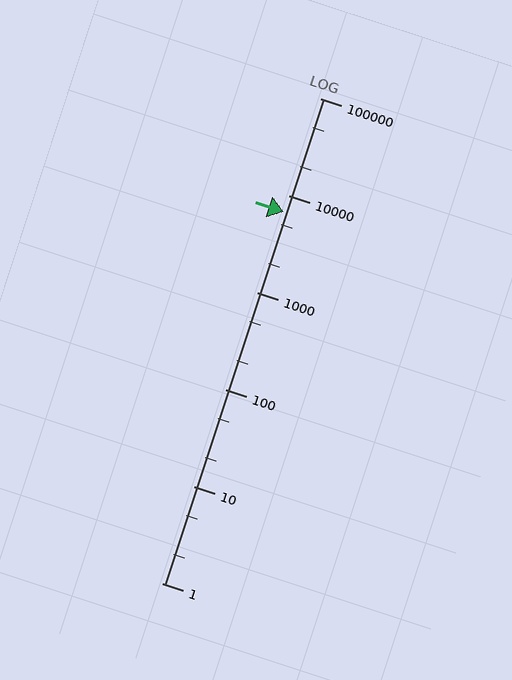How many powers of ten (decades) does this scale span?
The scale spans 5 decades, from 1 to 100000.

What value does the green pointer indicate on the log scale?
The pointer indicates approximately 6700.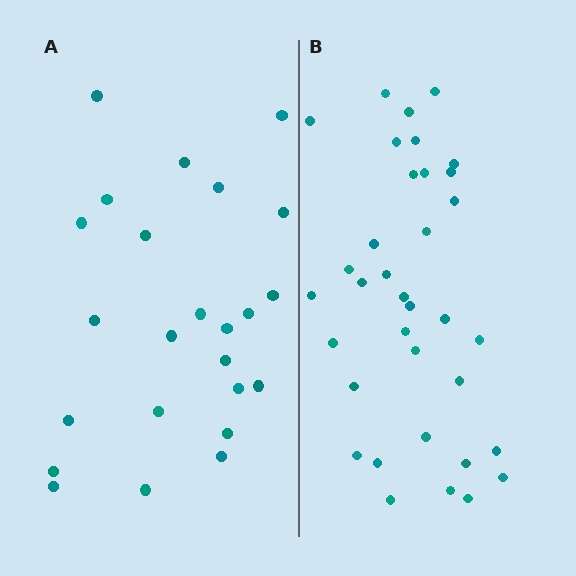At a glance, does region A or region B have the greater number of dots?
Region B (the right region) has more dots.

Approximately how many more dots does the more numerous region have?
Region B has roughly 12 or so more dots than region A.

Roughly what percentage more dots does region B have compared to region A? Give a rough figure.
About 45% more.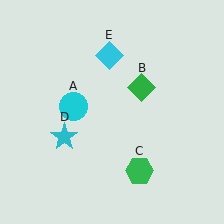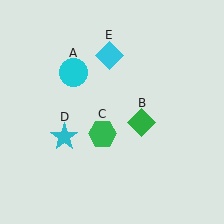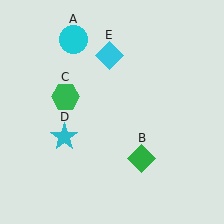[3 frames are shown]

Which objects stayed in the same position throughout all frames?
Cyan star (object D) and cyan diamond (object E) remained stationary.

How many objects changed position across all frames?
3 objects changed position: cyan circle (object A), green diamond (object B), green hexagon (object C).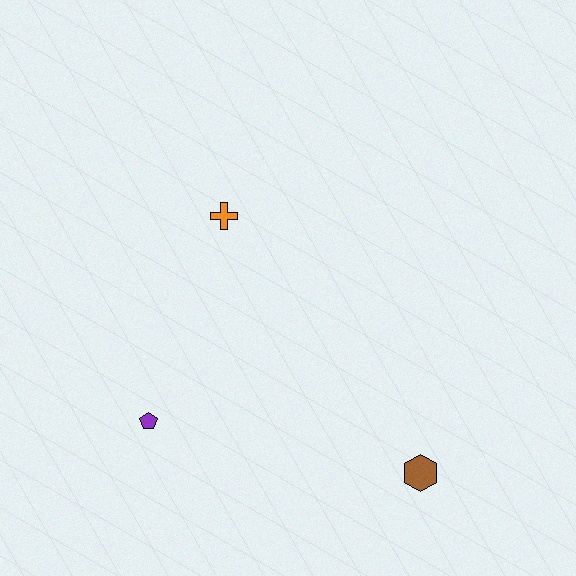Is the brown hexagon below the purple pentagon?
Yes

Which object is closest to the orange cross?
The purple pentagon is closest to the orange cross.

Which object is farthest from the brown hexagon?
The orange cross is farthest from the brown hexagon.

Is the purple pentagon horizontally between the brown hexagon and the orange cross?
No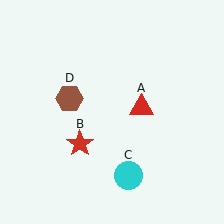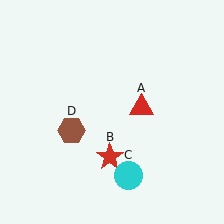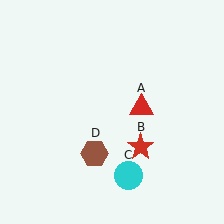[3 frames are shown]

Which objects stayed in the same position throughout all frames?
Red triangle (object A) and cyan circle (object C) remained stationary.